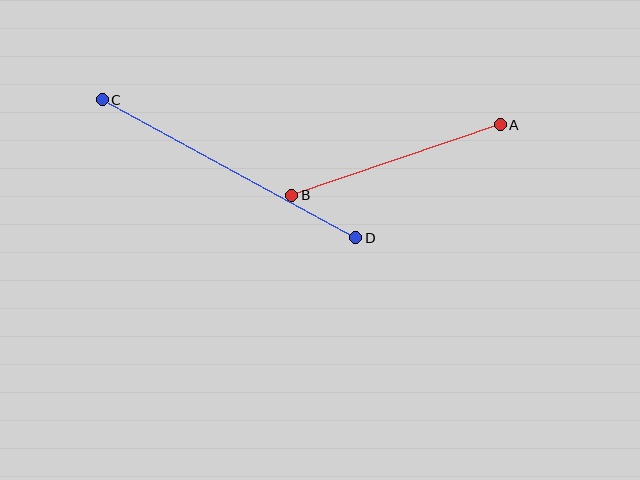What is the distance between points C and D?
The distance is approximately 288 pixels.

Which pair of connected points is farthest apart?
Points C and D are farthest apart.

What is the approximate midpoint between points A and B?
The midpoint is at approximately (396, 160) pixels.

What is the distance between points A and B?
The distance is approximately 220 pixels.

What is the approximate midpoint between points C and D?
The midpoint is at approximately (229, 169) pixels.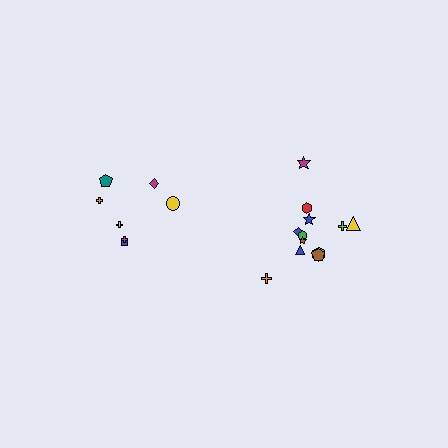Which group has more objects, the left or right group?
The right group.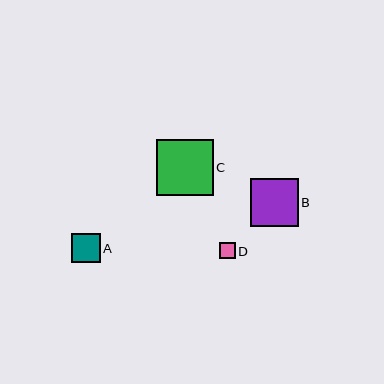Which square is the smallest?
Square D is the smallest with a size of approximately 16 pixels.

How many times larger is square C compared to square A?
Square C is approximately 1.9 times the size of square A.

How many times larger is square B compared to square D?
Square B is approximately 3.0 times the size of square D.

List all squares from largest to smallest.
From largest to smallest: C, B, A, D.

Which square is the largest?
Square C is the largest with a size of approximately 56 pixels.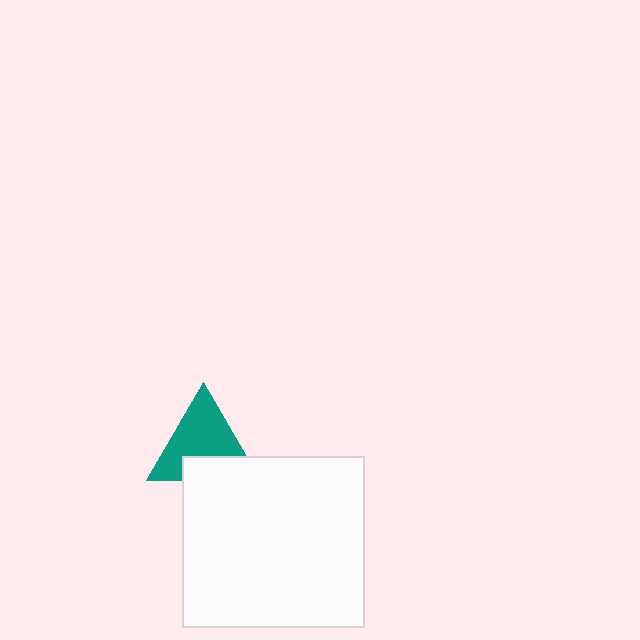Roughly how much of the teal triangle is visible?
Most of it is visible (roughly 67%).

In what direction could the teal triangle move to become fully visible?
The teal triangle could move up. That would shift it out from behind the white rectangle entirely.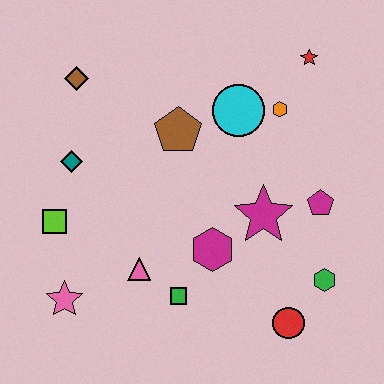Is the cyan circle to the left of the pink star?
No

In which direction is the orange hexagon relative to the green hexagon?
The orange hexagon is above the green hexagon.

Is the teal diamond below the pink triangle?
No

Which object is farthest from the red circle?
The brown diamond is farthest from the red circle.